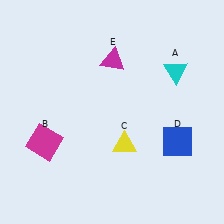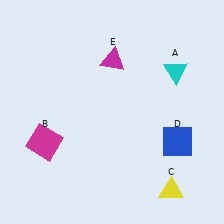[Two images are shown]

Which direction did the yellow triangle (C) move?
The yellow triangle (C) moved right.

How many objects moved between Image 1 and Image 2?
1 object moved between the two images.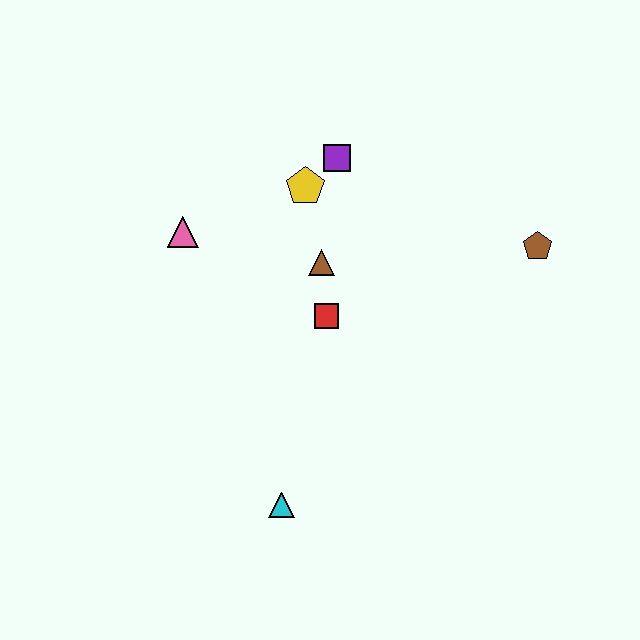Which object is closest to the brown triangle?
The red square is closest to the brown triangle.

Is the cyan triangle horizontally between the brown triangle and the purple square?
No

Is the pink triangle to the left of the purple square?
Yes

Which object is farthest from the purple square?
The cyan triangle is farthest from the purple square.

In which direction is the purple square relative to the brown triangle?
The purple square is above the brown triangle.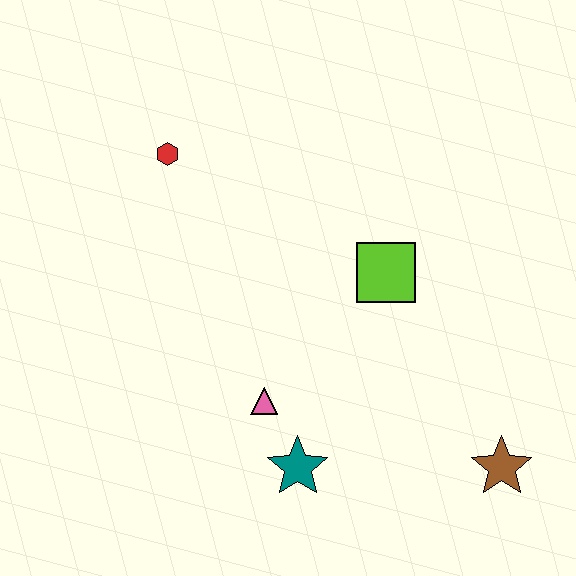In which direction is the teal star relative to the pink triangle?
The teal star is below the pink triangle.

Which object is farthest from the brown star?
The red hexagon is farthest from the brown star.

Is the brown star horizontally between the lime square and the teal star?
No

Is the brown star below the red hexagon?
Yes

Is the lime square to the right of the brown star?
No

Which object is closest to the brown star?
The teal star is closest to the brown star.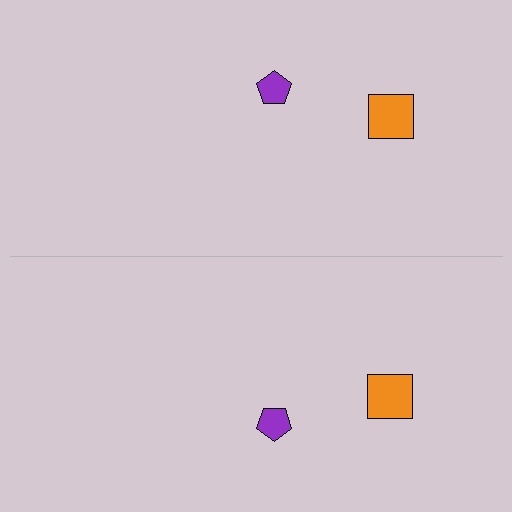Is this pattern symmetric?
Yes, this pattern has bilateral (reflection) symmetry.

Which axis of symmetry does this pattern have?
The pattern has a horizontal axis of symmetry running through the center of the image.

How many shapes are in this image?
There are 4 shapes in this image.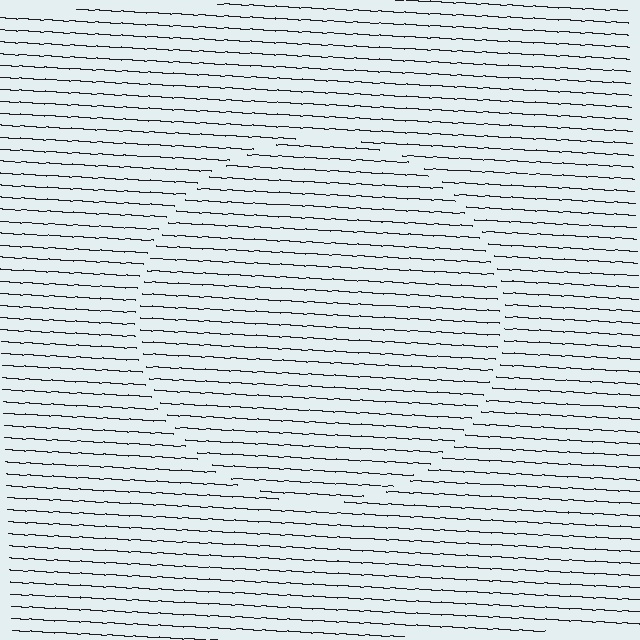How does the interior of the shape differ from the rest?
The interior of the shape contains the same grating, shifted by half a period — the contour is defined by the phase discontinuity where line-ends from the inner and outer gratings abut.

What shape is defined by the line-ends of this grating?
An illusory circle. The interior of the shape contains the same grating, shifted by half a period — the contour is defined by the phase discontinuity where line-ends from the inner and outer gratings abut.